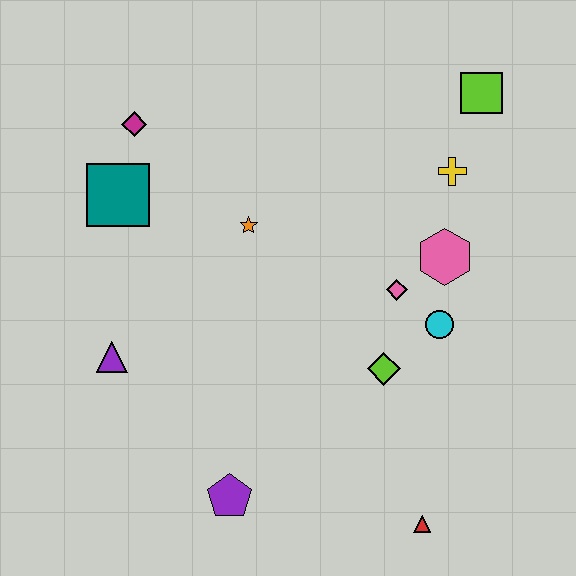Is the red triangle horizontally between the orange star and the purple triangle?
No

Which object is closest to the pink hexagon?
The pink diamond is closest to the pink hexagon.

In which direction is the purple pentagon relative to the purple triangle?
The purple pentagon is below the purple triangle.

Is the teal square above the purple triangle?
Yes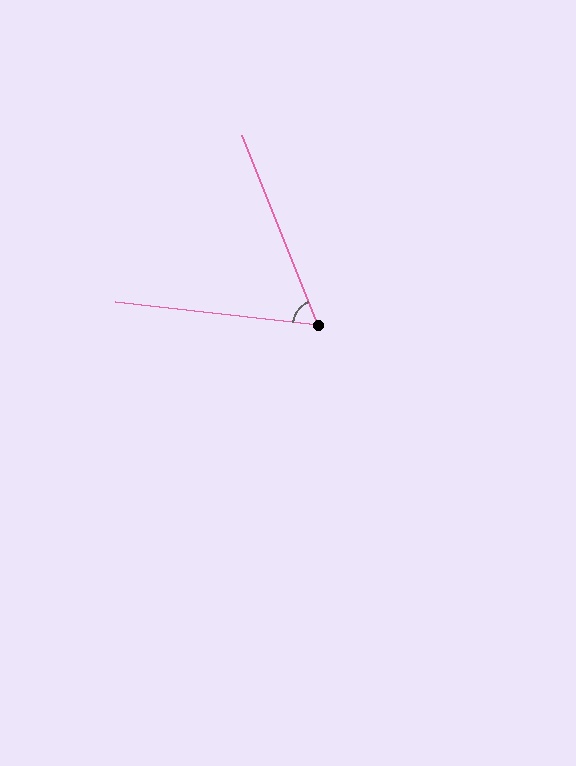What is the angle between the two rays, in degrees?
Approximately 62 degrees.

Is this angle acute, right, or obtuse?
It is acute.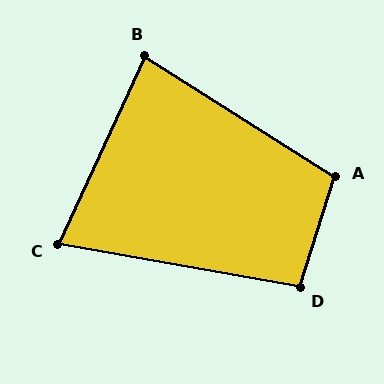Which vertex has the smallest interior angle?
C, at approximately 75 degrees.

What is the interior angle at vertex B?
Approximately 82 degrees (acute).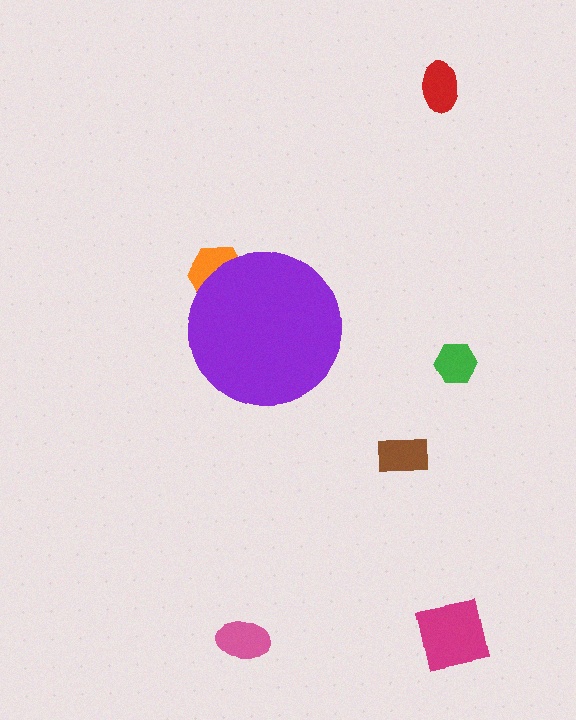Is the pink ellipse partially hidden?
No, the pink ellipse is fully visible.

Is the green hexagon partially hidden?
No, the green hexagon is fully visible.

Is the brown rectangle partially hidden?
No, the brown rectangle is fully visible.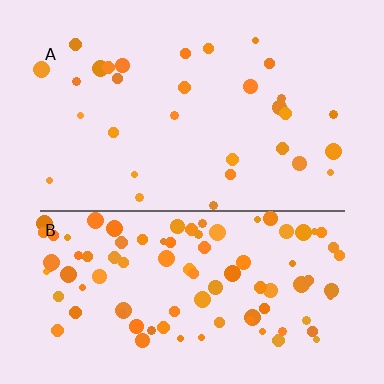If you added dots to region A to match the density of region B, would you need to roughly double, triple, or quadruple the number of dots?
Approximately triple.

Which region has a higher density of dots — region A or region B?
B (the bottom).